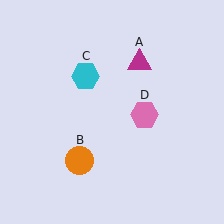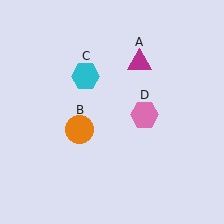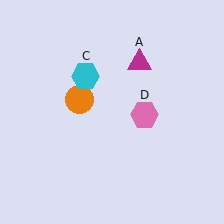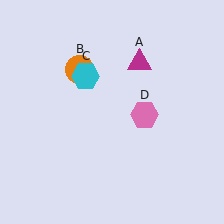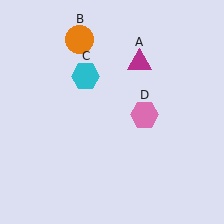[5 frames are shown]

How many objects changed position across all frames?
1 object changed position: orange circle (object B).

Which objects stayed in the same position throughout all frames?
Magenta triangle (object A) and cyan hexagon (object C) and pink hexagon (object D) remained stationary.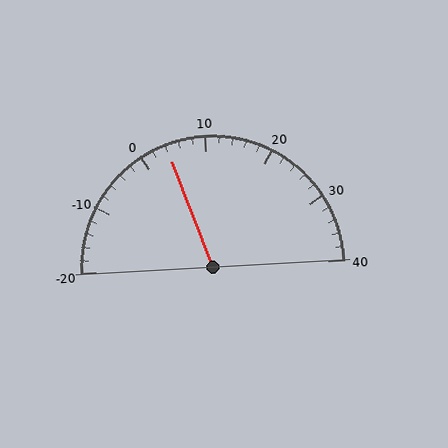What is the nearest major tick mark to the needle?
The nearest major tick mark is 0.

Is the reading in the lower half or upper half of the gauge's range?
The reading is in the lower half of the range (-20 to 40).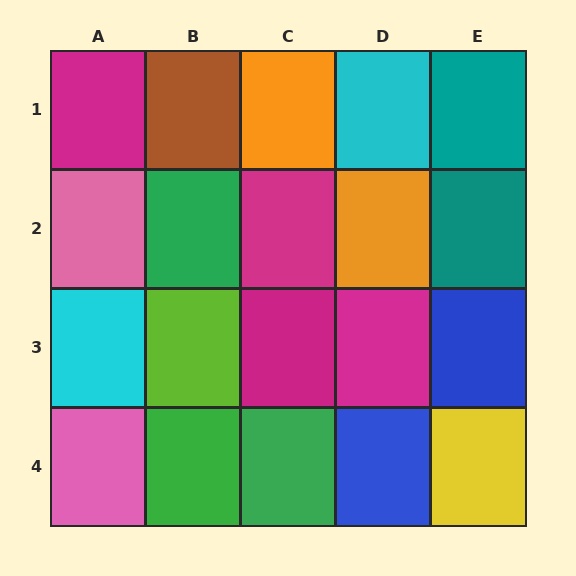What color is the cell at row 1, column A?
Magenta.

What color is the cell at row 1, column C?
Orange.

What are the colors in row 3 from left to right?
Cyan, lime, magenta, magenta, blue.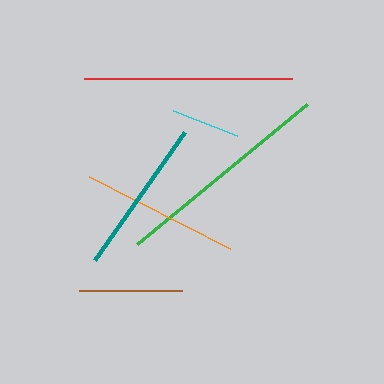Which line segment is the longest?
The green line is the longest at approximately 220 pixels.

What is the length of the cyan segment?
The cyan segment is approximately 69 pixels long.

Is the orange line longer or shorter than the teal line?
The orange line is longer than the teal line.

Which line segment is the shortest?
The cyan line is the shortest at approximately 69 pixels.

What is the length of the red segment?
The red segment is approximately 208 pixels long.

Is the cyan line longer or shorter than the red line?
The red line is longer than the cyan line.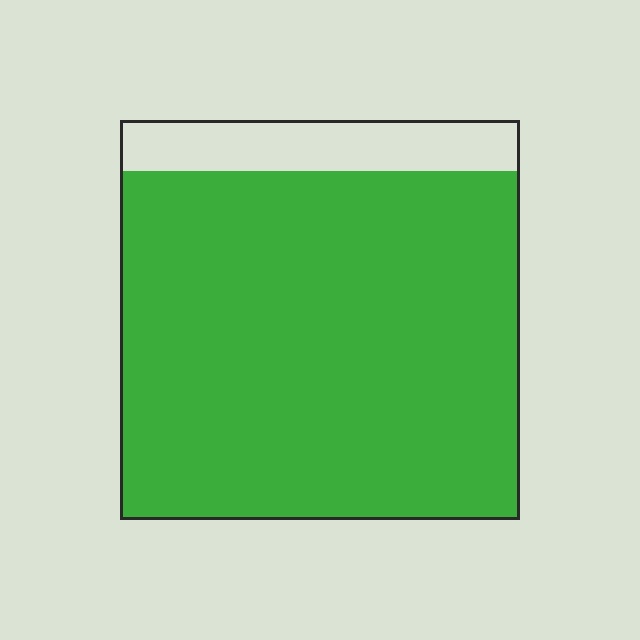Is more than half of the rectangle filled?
Yes.